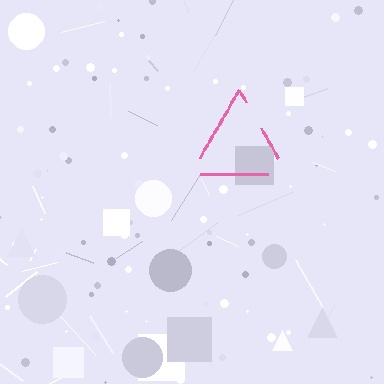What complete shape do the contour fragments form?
The contour fragments form a triangle.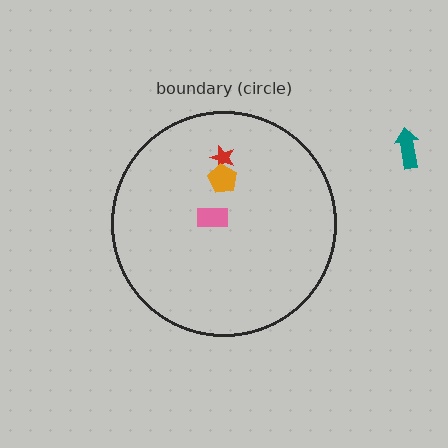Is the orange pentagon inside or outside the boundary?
Inside.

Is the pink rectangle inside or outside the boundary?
Inside.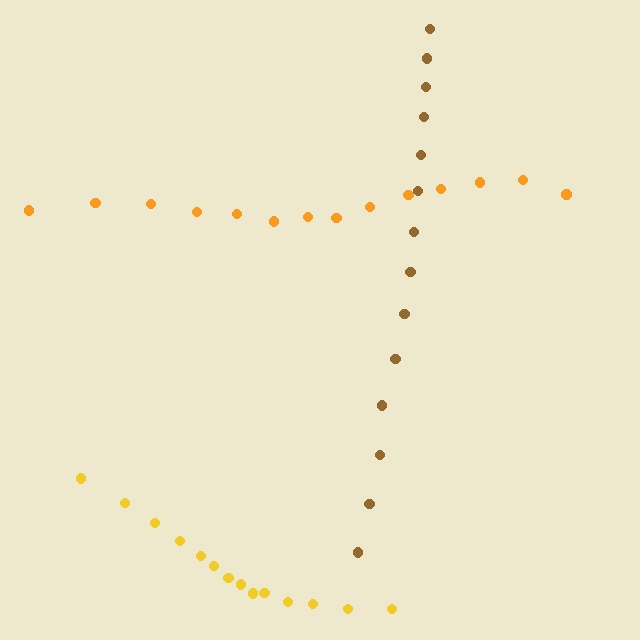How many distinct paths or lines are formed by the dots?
There are 3 distinct paths.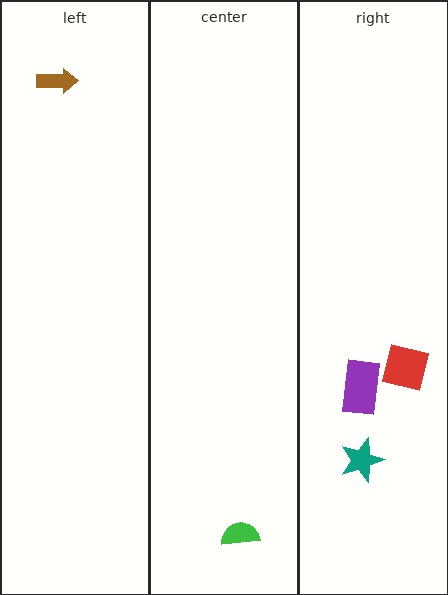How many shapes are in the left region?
1.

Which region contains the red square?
The right region.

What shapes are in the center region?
The green semicircle.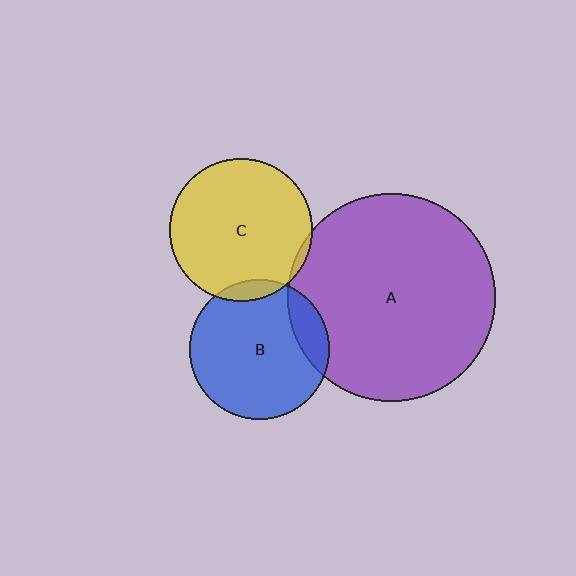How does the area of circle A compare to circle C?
Approximately 2.1 times.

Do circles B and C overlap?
Yes.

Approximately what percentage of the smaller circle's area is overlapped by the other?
Approximately 5%.